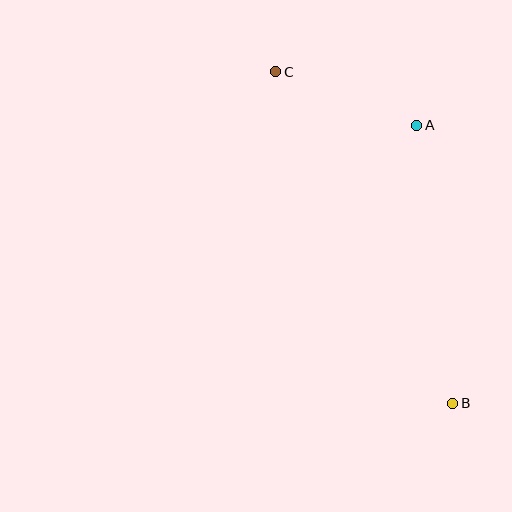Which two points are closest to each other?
Points A and C are closest to each other.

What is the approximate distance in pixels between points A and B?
The distance between A and B is approximately 280 pixels.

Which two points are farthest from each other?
Points B and C are farthest from each other.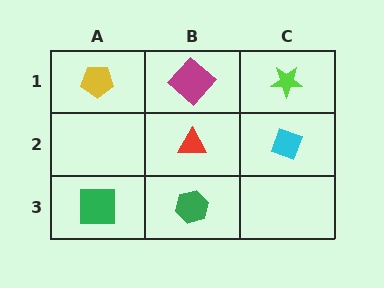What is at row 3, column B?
A green hexagon.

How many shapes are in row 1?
3 shapes.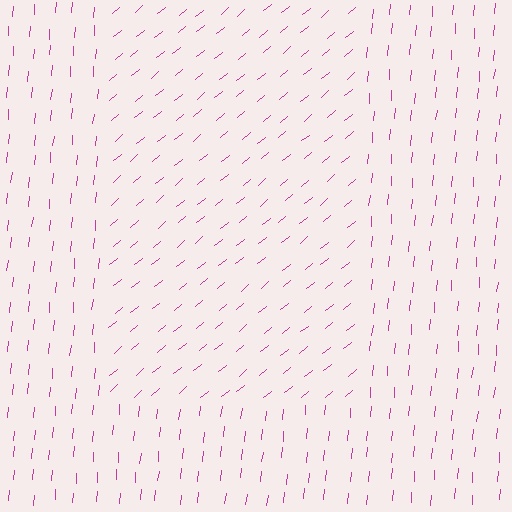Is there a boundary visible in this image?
Yes, there is a texture boundary formed by a change in line orientation.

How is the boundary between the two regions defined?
The boundary is defined purely by a change in line orientation (approximately 45 degrees difference). All lines are the same color and thickness.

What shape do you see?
I see a rectangle.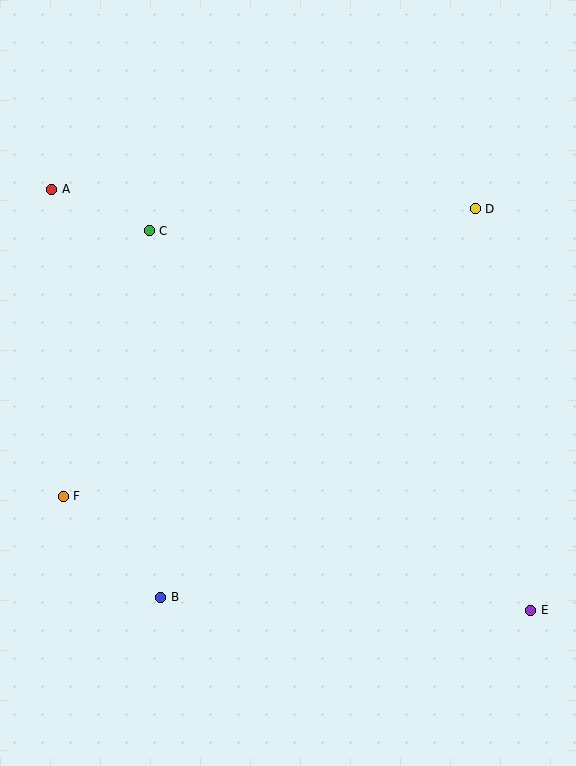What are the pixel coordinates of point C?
Point C is at (149, 231).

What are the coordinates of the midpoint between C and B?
The midpoint between C and B is at (155, 414).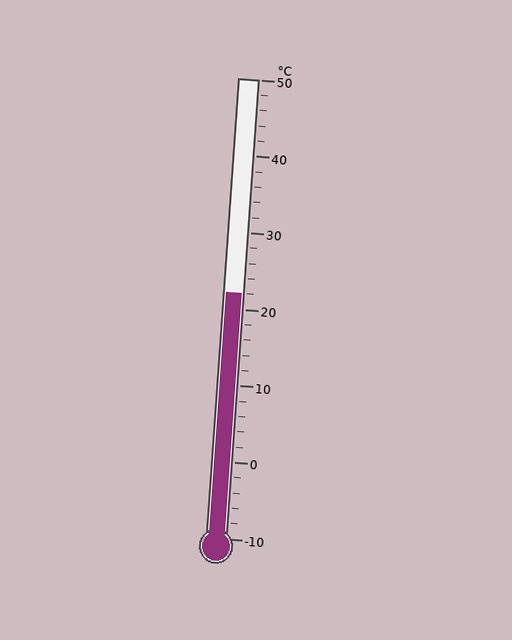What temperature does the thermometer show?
The thermometer shows approximately 22°C.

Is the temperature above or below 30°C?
The temperature is below 30°C.